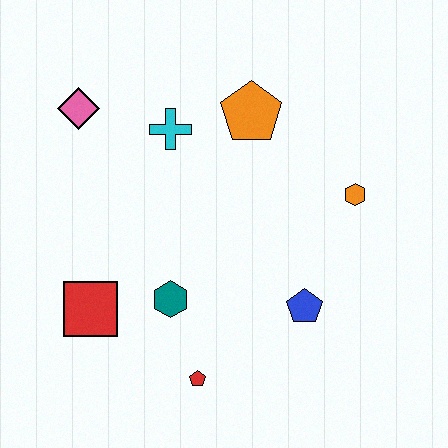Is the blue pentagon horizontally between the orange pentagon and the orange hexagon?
Yes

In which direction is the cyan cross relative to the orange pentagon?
The cyan cross is to the left of the orange pentagon.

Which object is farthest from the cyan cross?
The red pentagon is farthest from the cyan cross.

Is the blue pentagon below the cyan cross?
Yes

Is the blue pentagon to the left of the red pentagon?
No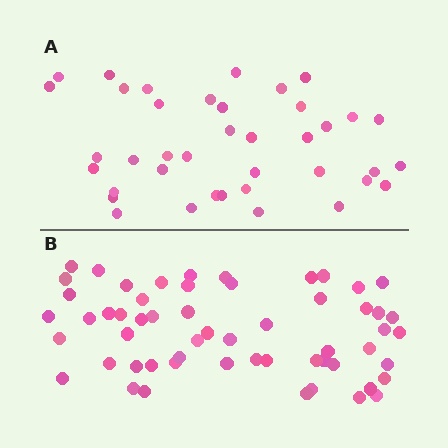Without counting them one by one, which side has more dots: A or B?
Region B (the bottom region) has more dots.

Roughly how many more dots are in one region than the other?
Region B has approximately 20 more dots than region A.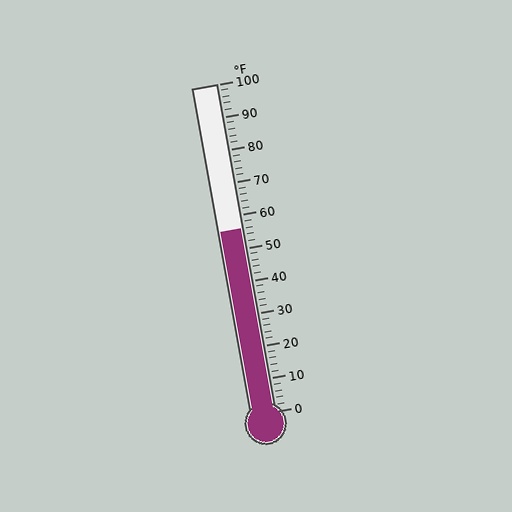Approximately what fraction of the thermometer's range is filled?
The thermometer is filled to approximately 55% of its range.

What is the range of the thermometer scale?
The thermometer scale ranges from 0°F to 100°F.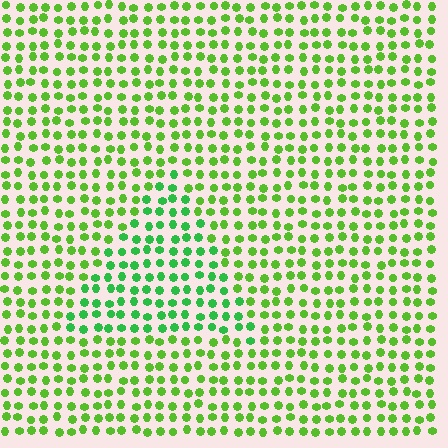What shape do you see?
I see a triangle.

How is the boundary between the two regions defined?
The boundary is defined purely by a slight shift in hue (about 29 degrees). Spacing, size, and orientation are identical on both sides.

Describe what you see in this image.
The image is filled with small lime elements in a uniform arrangement. A triangle-shaped region is visible where the elements are tinted to a slightly different hue, forming a subtle color boundary.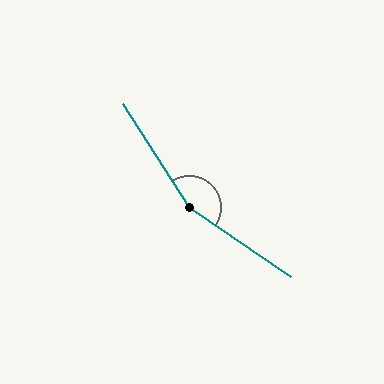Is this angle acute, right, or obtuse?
It is obtuse.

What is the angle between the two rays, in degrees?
Approximately 157 degrees.